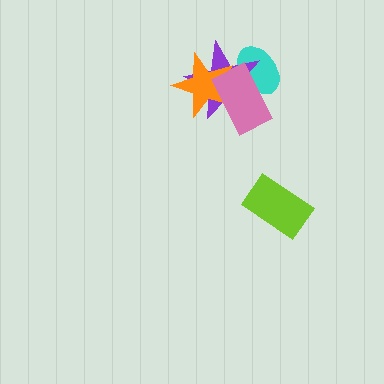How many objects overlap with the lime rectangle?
0 objects overlap with the lime rectangle.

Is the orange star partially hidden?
Yes, it is partially covered by another shape.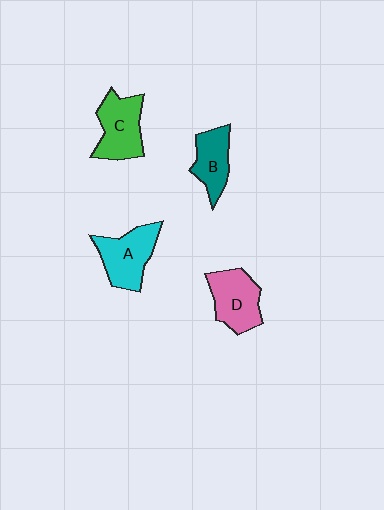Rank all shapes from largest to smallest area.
From largest to smallest: A (cyan), C (green), D (pink), B (teal).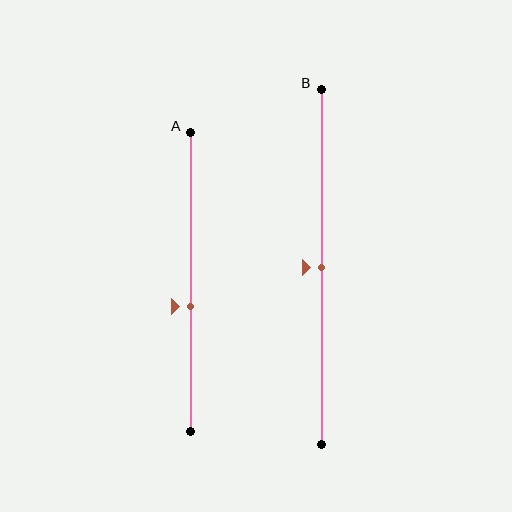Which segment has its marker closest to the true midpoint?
Segment B has its marker closest to the true midpoint.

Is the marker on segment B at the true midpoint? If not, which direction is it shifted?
Yes, the marker on segment B is at the true midpoint.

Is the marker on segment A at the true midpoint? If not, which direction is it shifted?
No, the marker on segment A is shifted downward by about 8% of the segment length.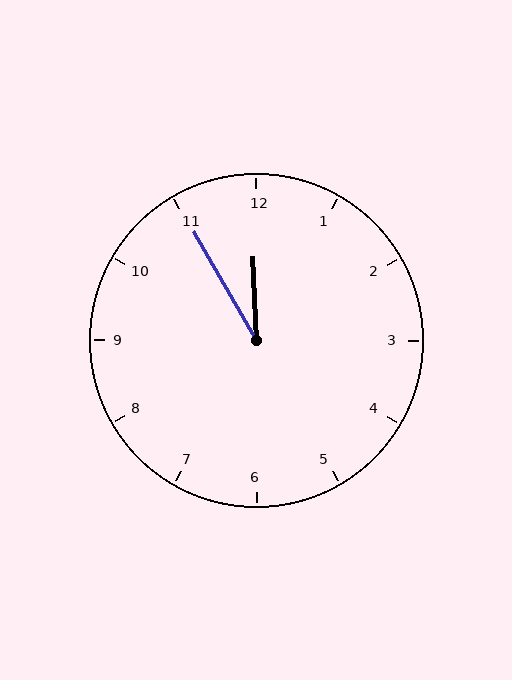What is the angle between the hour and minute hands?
Approximately 28 degrees.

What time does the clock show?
11:55.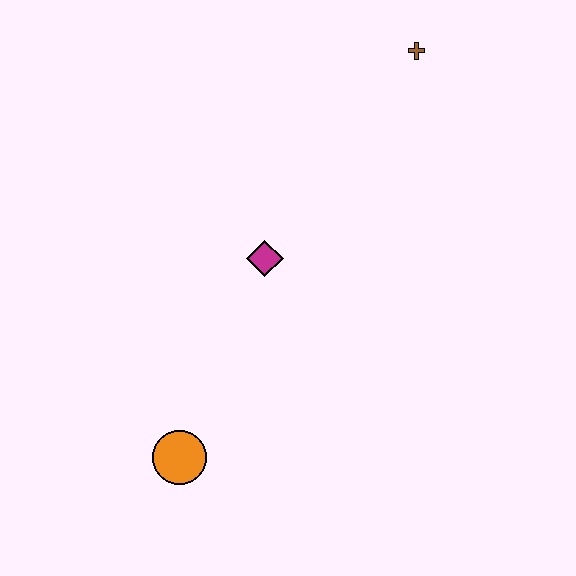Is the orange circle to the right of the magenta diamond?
No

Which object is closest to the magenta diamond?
The orange circle is closest to the magenta diamond.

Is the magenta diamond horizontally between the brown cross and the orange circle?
Yes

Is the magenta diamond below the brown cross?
Yes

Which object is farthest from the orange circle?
The brown cross is farthest from the orange circle.